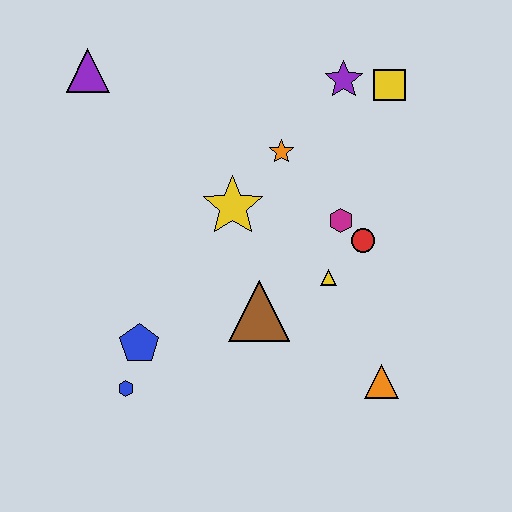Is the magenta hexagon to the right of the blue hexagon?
Yes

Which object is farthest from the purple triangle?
The orange triangle is farthest from the purple triangle.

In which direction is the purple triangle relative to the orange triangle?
The purple triangle is above the orange triangle.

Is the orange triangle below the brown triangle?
Yes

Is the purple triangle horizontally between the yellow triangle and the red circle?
No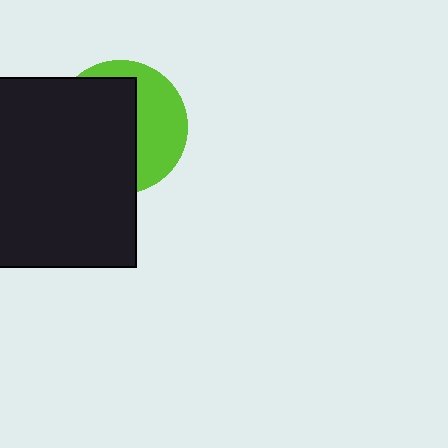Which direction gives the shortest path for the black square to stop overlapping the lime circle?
Moving left gives the shortest separation.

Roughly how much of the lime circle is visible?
A small part of it is visible (roughly 40%).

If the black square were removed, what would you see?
You would see the complete lime circle.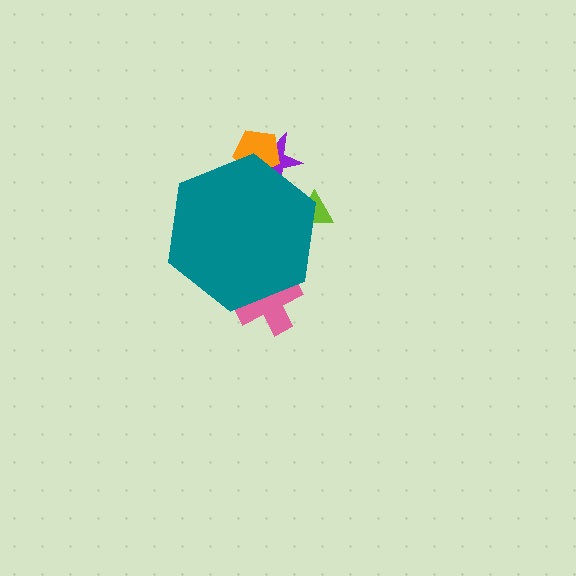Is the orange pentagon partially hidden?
Yes, the orange pentagon is partially hidden behind the teal hexagon.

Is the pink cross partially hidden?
Yes, the pink cross is partially hidden behind the teal hexagon.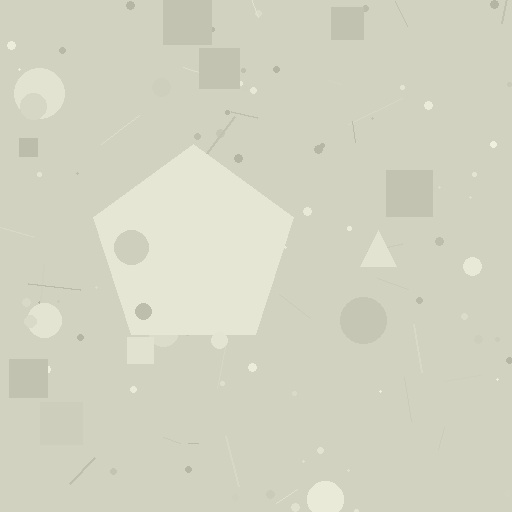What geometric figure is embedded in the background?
A pentagon is embedded in the background.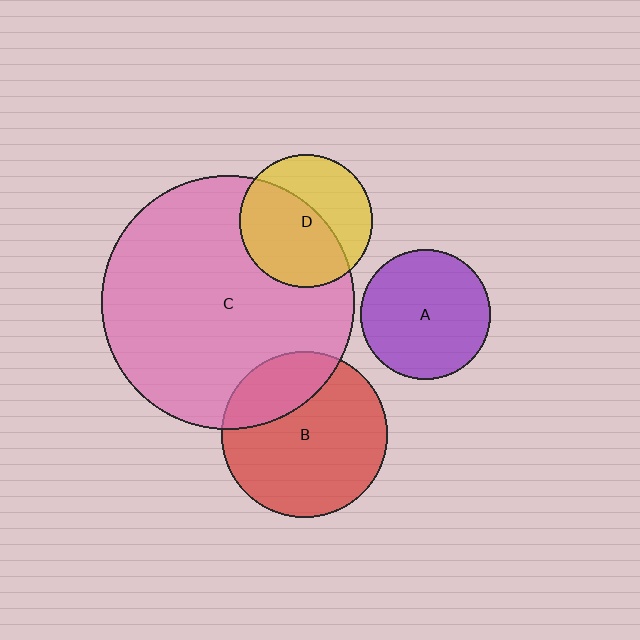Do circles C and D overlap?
Yes.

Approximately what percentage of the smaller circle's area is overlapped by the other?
Approximately 60%.